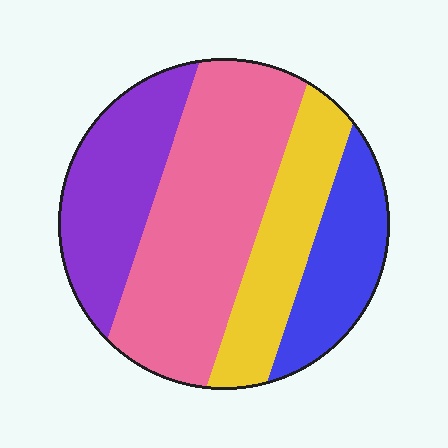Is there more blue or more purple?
Purple.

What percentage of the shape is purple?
Purple takes up about one fifth (1/5) of the shape.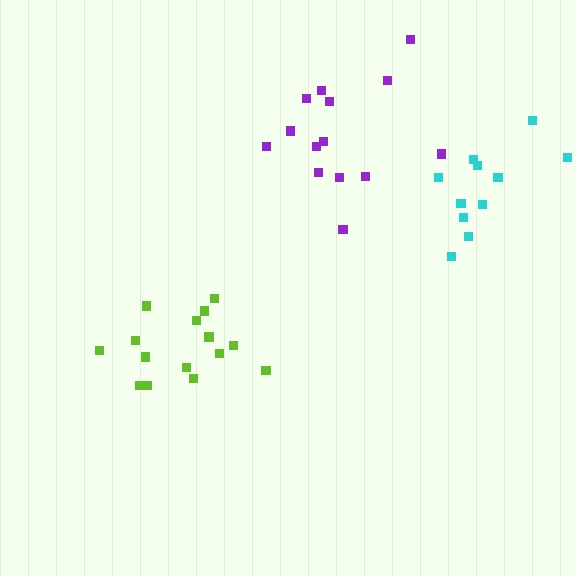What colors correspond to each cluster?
The clusters are colored: purple, cyan, lime.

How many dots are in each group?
Group 1: 14 dots, Group 2: 11 dots, Group 3: 15 dots (40 total).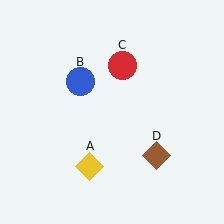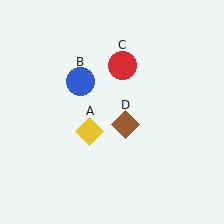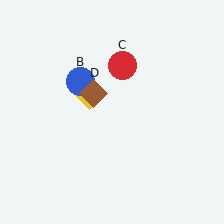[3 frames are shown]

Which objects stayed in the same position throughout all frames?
Blue circle (object B) and red circle (object C) remained stationary.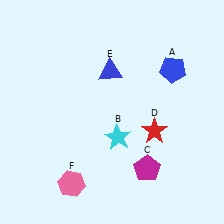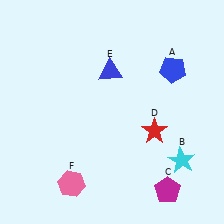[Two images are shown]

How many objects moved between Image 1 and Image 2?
2 objects moved between the two images.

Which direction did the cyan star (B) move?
The cyan star (B) moved right.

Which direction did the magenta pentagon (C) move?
The magenta pentagon (C) moved down.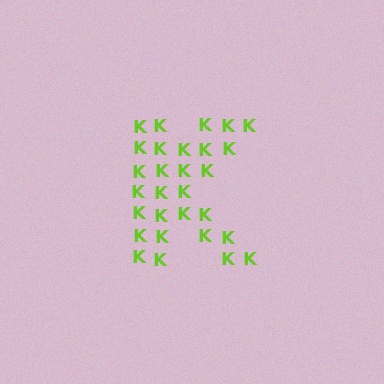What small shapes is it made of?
It is made of small letter K's.